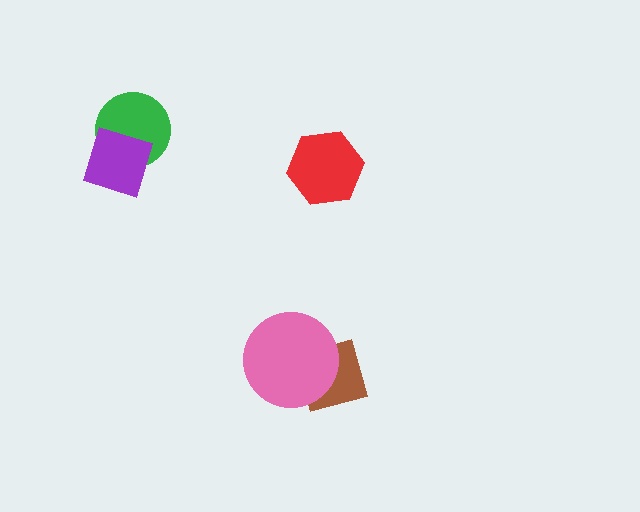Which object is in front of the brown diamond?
The pink circle is in front of the brown diamond.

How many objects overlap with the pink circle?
1 object overlaps with the pink circle.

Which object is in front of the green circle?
The purple diamond is in front of the green circle.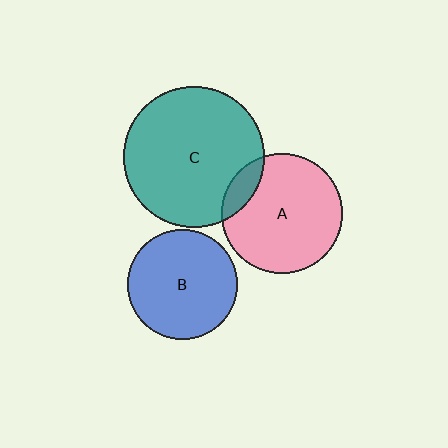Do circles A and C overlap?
Yes.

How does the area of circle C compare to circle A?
Approximately 1.4 times.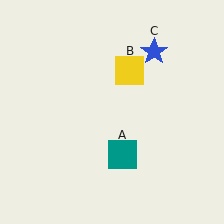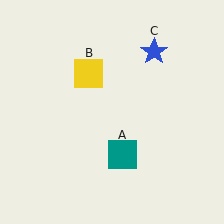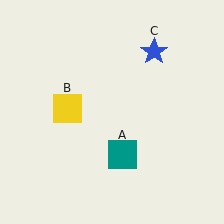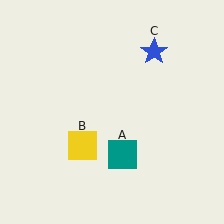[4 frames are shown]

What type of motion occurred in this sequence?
The yellow square (object B) rotated counterclockwise around the center of the scene.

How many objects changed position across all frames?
1 object changed position: yellow square (object B).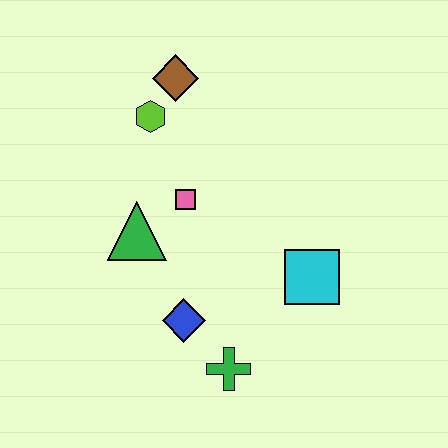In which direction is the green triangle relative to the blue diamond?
The green triangle is above the blue diamond.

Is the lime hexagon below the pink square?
No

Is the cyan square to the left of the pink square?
No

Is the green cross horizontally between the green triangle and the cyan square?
Yes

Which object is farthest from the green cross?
The brown diamond is farthest from the green cross.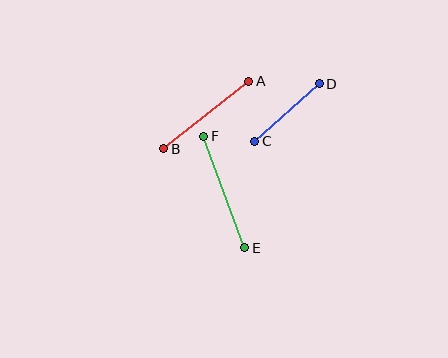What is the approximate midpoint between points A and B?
The midpoint is at approximately (206, 115) pixels.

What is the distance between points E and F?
The distance is approximately 119 pixels.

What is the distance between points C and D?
The distance is approximately 86 pixels.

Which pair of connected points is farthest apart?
Points E and F are farthest apart.